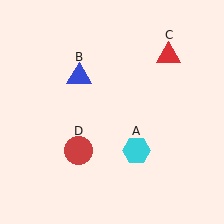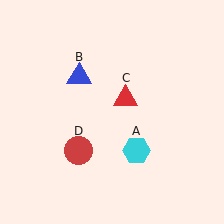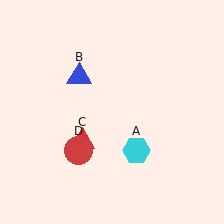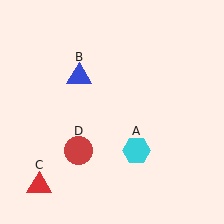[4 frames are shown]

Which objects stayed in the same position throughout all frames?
Cyan hexagon (object A) and blue triangle (object B) and red circle (object D) remained stationary.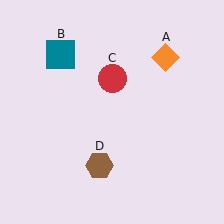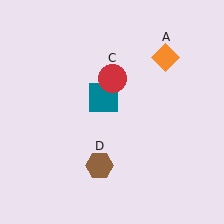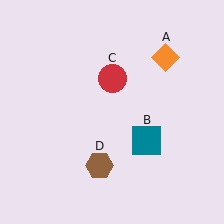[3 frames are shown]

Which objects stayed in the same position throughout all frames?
Orange diamond (object A) and red circle (object C) and brown hexagon (object D) remained stationary.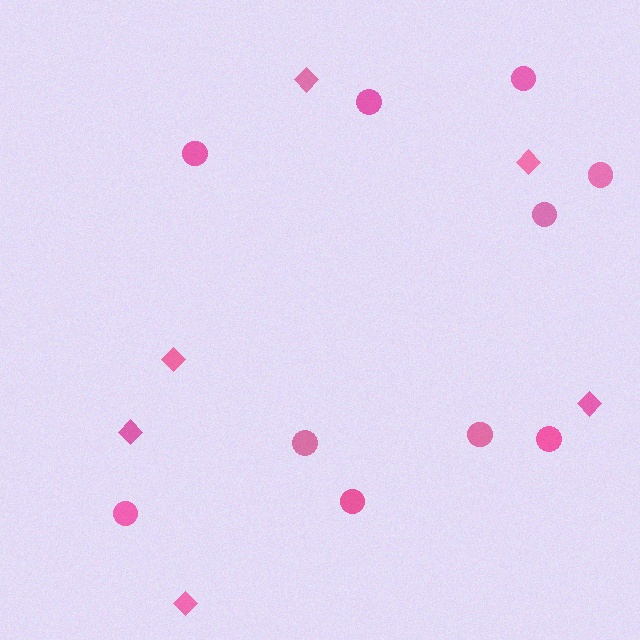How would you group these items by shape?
There are 2 groups: one group of circles (10) and one group of diamonds (6).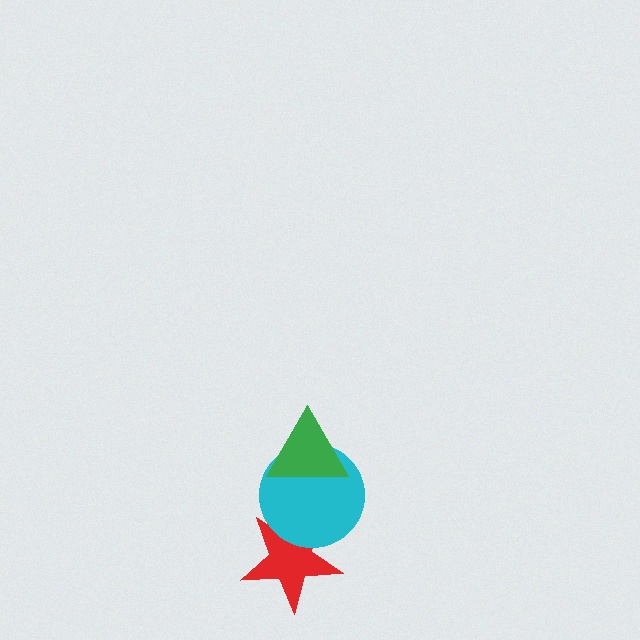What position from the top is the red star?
The red star is 3rd from the top.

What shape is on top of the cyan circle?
The green triangle is on top of the cyan circle.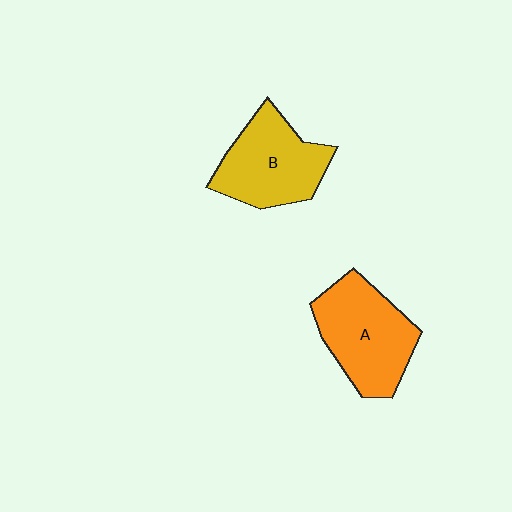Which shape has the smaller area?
Shape B (yellow).